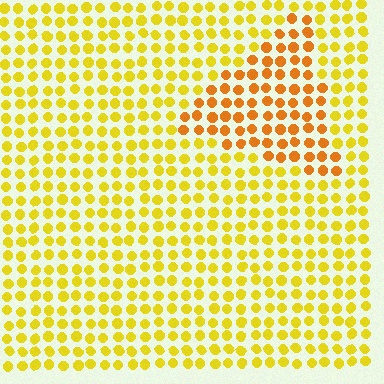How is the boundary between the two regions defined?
The boundary is defined purely by a slight shift in hue (about 28 degrees). Spacing, size, and orientation are identical on both sides.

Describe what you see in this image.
The image is filled with small yellow elements in a uniform arrangement. A triangle-shaped region is visible where the elements are tinted to a slightly different hue, forming a subtle color boundary.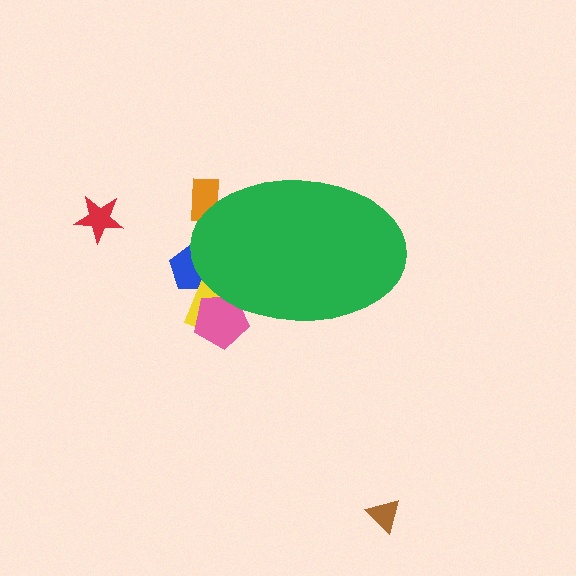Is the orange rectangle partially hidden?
Yes, the orange rectangle is partially hidden behind the green ellipse.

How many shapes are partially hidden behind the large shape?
4 shapes are partially hidden.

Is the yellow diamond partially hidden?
Yes, the yellow diamond is partially hidden behind the green ellipse.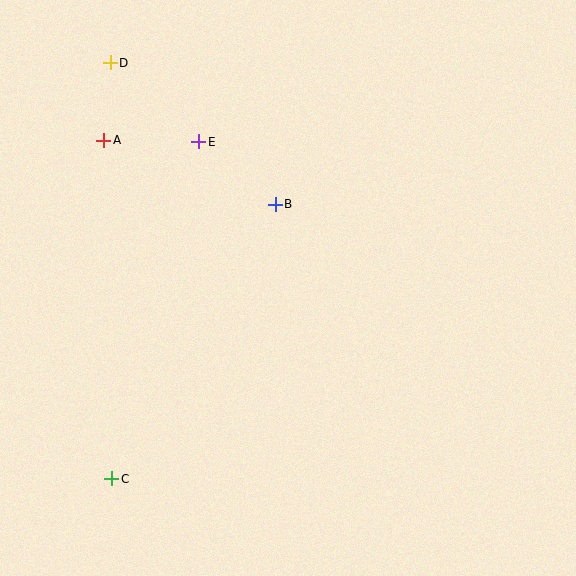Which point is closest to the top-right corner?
Point B is closest to the top-right corner.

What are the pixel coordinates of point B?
Point B is at (275, 204).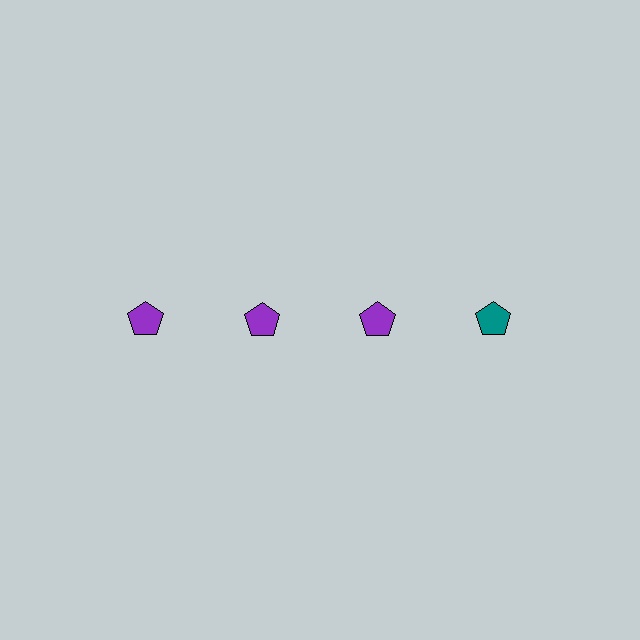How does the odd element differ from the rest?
It has a different color: teal instead of purple.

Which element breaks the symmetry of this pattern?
The teal pentagon in the top row, second from right column breaks the symmetry. All other shapes are purple pentagons.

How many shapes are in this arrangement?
There are 4 shapes arranged in a grid pattern.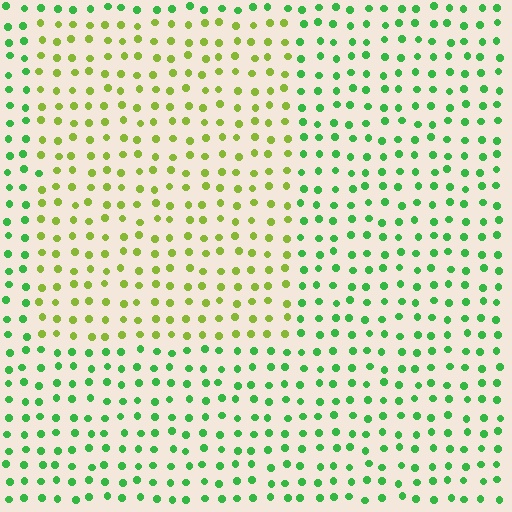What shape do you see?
I see a rectangle.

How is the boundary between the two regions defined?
The boundary is defined purely by a slight shift in hue (about 44 degrees). Spacing, size, and orientation are identical on both sides.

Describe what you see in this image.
The image is filled with small green elements in a uniform arrangement. A rectangle-shaped region is visible where the elements are tinted to a slightly different hue, forming a subtle color boundary.